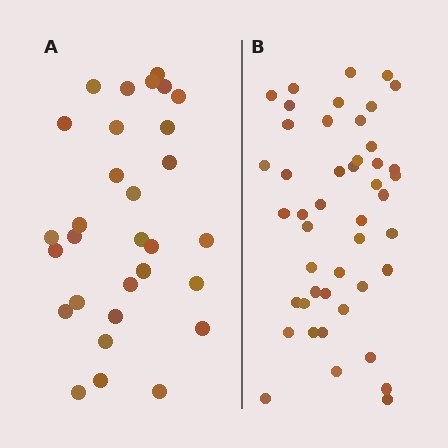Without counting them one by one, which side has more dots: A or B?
Region B (the right region) has more dots.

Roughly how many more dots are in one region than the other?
Region B has approximately 15 more dots than region A.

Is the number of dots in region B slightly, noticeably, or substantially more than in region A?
Region B has substantially more. The ratio is roughly 1.5 to 1.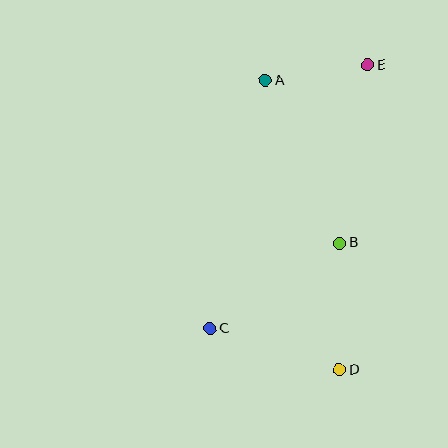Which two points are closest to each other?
Points A and E are closest to each other.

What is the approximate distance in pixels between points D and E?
The distance between D and E is approximately 306 pixels.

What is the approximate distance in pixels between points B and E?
The distance between B and E is approximately 180 pixels.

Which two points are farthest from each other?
Points C and E are farthest from each other.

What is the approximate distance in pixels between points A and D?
The distance between A and D is approximately 299 pixels.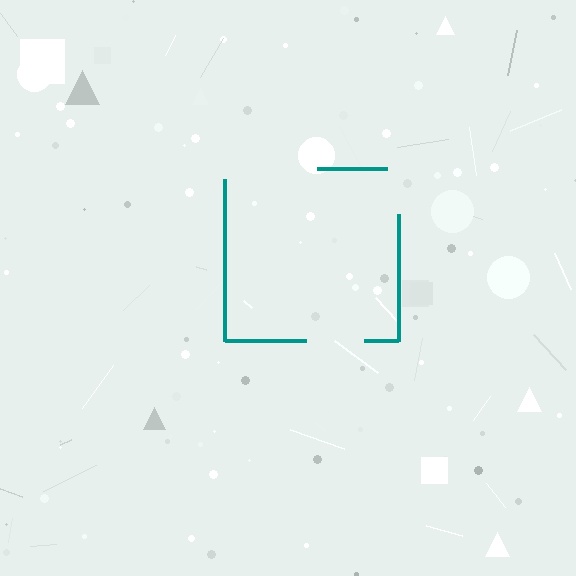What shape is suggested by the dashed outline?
The dashed outline suggests a square.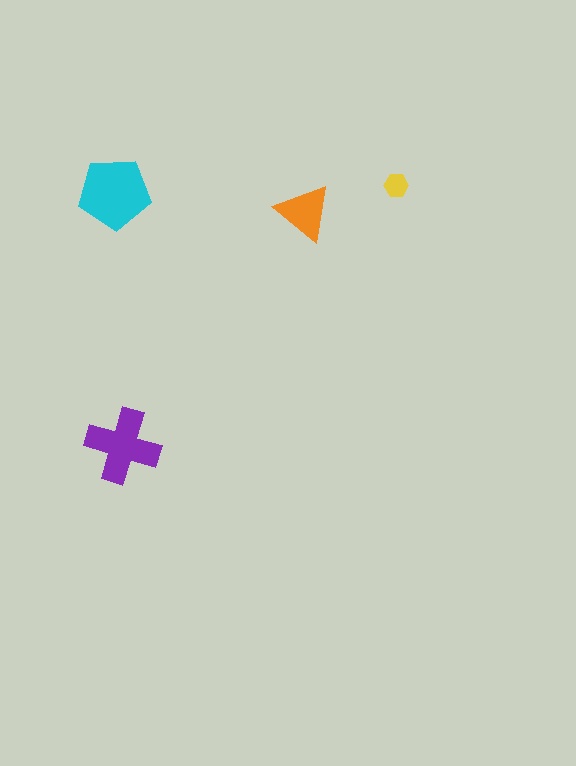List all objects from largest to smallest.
The cyan pentagon, the purple cross, the orange triangle, the yellow hexagon.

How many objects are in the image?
There are 4 objects in the image.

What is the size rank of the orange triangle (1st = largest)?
3rd.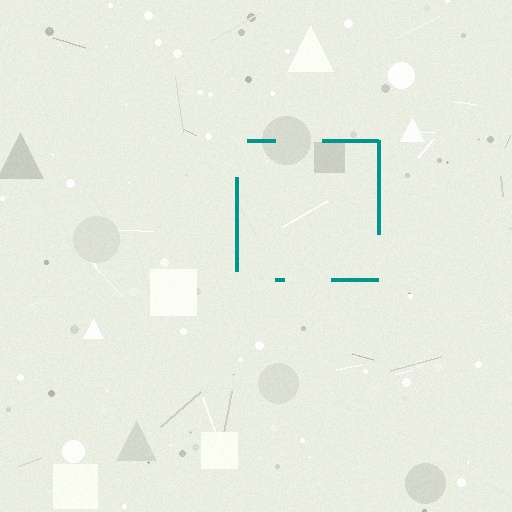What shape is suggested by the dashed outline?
The dashed outline suggests a square.